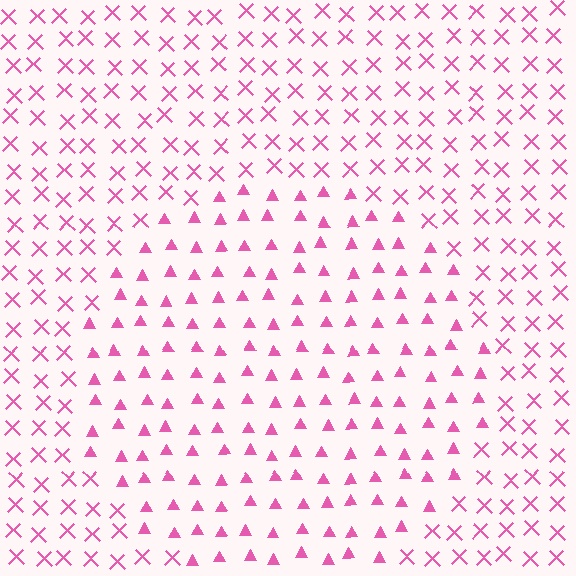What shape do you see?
I see a circle.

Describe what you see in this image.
The image is filled with small pink elements arranged in a uniform grid. A circle-shaped region contains triangles, while the surrounding area contains X marks. The boundary is defined purely by the change in element shape.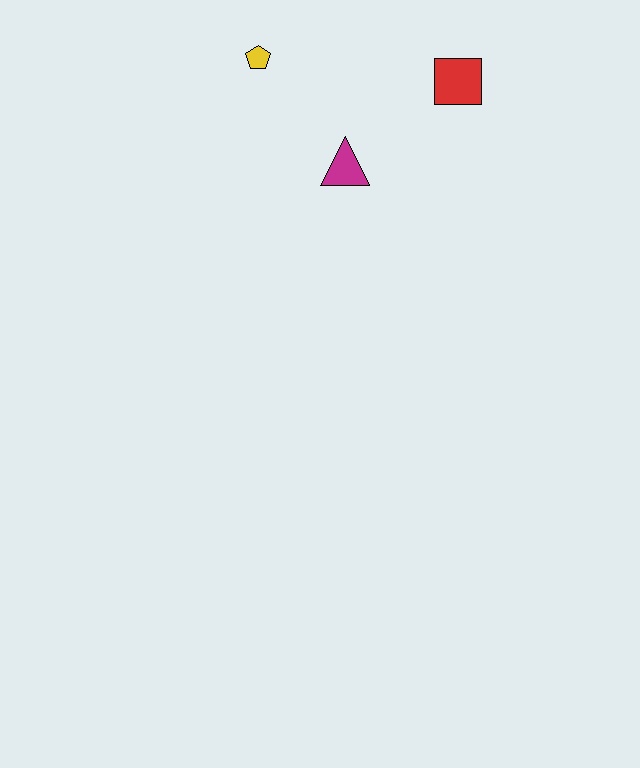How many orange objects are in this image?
There are no orange objects.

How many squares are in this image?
There is 1 square.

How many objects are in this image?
There are 3 objects.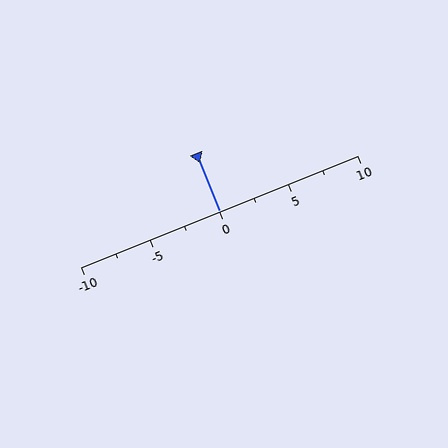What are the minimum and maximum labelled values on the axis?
The axis runs from -10 to 10.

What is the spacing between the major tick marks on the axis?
The major ticks are spaced 5 apart.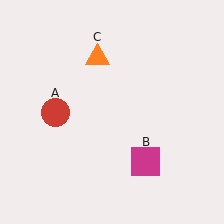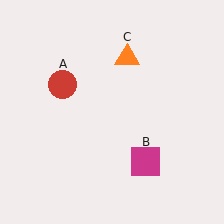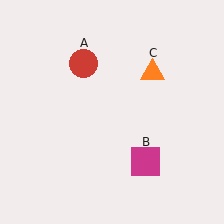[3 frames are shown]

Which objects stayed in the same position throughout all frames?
Magenta square (object B) remained stationary.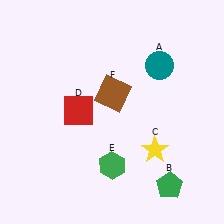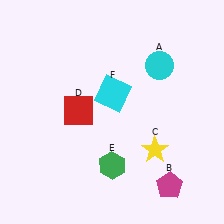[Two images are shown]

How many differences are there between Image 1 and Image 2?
There are 3 differences between the two images.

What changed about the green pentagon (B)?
In Image 1, B is green. In Image 2, it changed to magenta.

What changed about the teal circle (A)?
In Image 1, A is teal. In Image 2, it changed to cyan.